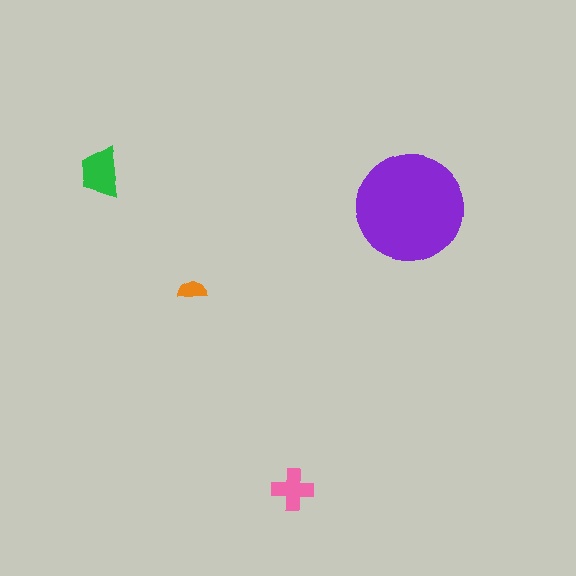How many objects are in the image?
There are 4 objects in the image.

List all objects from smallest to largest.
The orange semicircle, the pink cross, the green trapezoid, the purple circle.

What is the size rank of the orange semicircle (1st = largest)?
4th.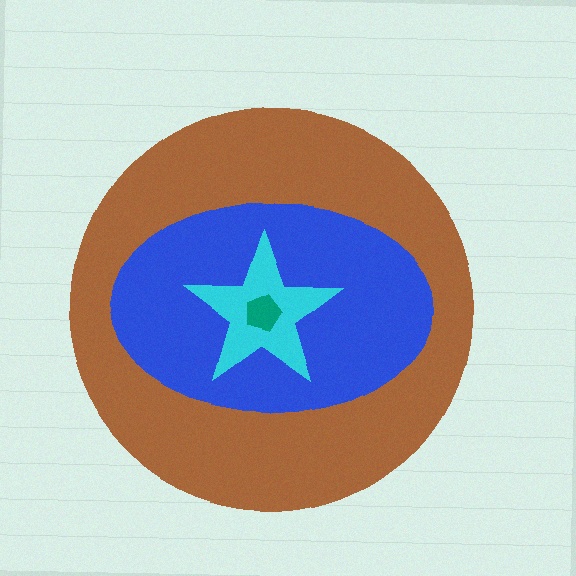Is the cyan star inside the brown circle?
Yes.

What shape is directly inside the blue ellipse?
The cyan star.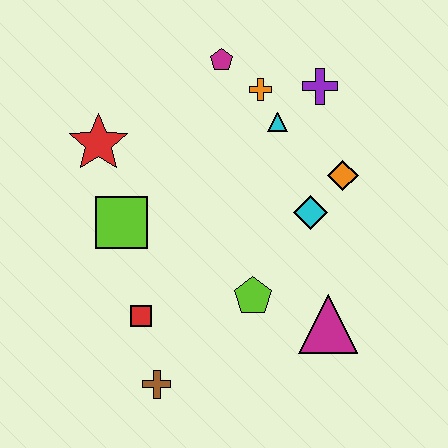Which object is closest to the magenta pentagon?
The orange cross is closest to the magenta pentagon.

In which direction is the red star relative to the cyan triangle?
The red star is to the left of the cyan triangle.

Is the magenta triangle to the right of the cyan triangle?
Yes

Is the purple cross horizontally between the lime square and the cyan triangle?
No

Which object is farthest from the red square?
The purple cross is farthest from the red square.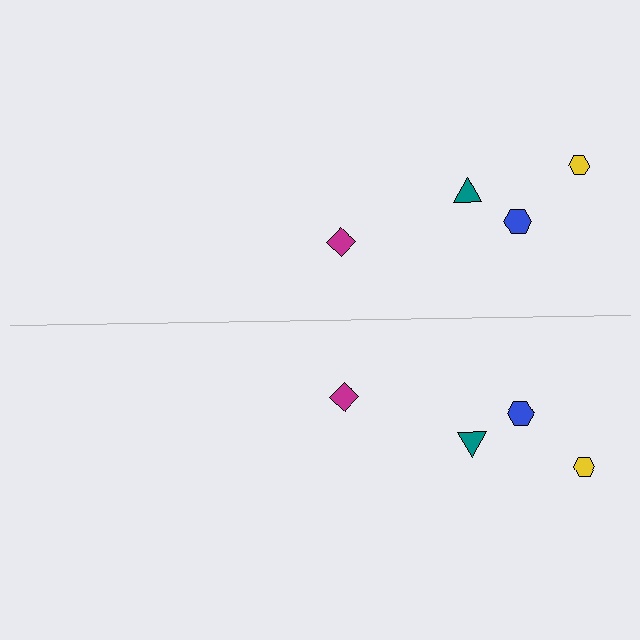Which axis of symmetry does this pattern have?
The pattern has a horizontal axis of symmetry running through the center of the image.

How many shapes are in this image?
There are 8 shapes in this image.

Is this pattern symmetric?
Yes, this pattern has bilateral (reflection) symmetry.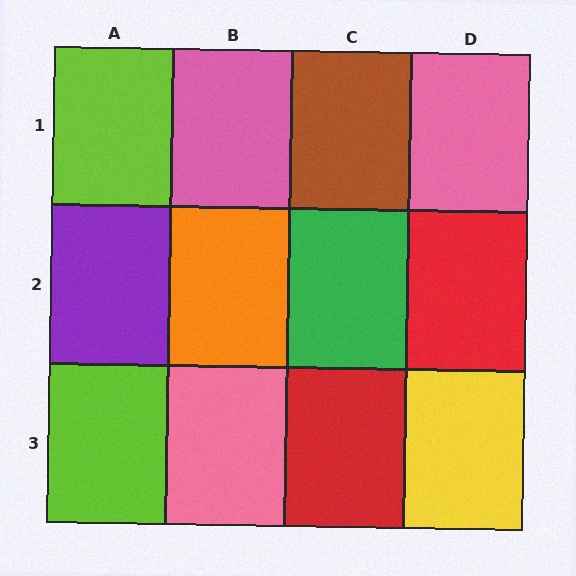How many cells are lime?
2 cells are lime.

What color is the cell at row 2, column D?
Red.